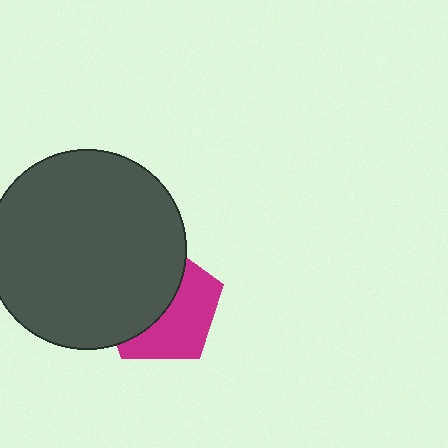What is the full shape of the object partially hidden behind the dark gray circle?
The partially hidden object is a magenta pentagon.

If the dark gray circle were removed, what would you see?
You would see the complete magenta pentagon.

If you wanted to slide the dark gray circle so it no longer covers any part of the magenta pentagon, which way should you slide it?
Slide it left — that is the most direct way to separate the two shapes.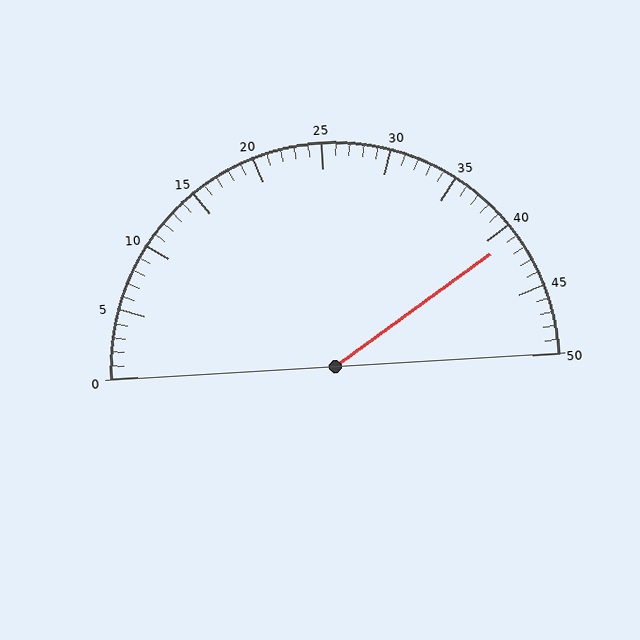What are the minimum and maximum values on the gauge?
The gauge ranges from 0 to 50.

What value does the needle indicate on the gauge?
The needle indicates approximately 41.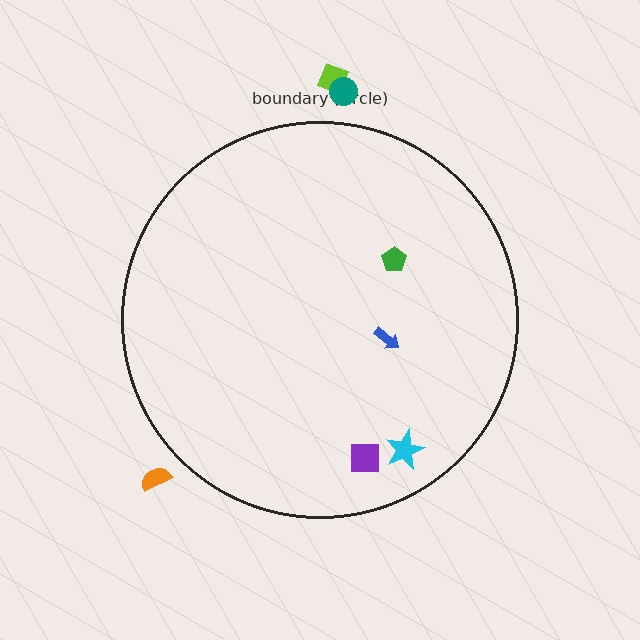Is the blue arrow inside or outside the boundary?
Inside.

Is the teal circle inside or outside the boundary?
Outside.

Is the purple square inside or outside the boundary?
Inside.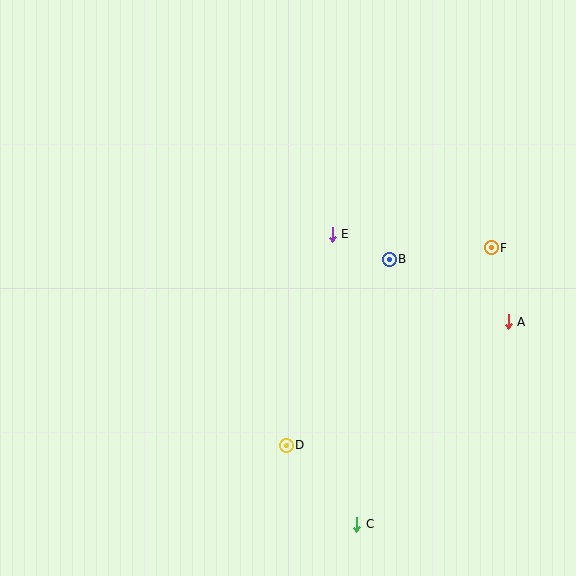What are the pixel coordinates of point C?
Point C is at (357, 524).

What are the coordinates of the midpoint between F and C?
The midpoint between F and C is at (424, 386).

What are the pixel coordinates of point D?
Point D is at (286, 445).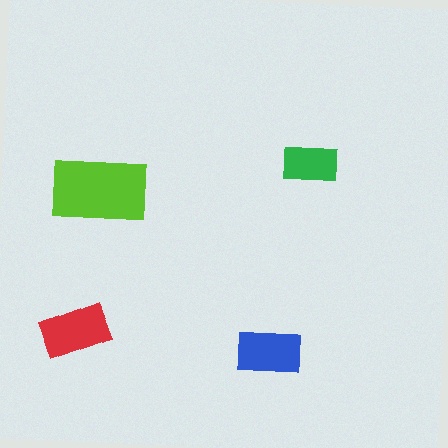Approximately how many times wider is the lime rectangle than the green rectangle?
About 1.5 times wider.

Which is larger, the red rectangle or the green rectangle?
The red one.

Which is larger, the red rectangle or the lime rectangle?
The lime one.